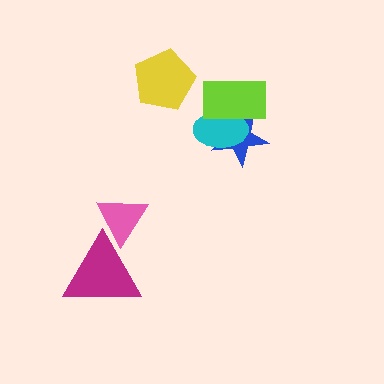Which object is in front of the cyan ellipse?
The lime rectangle is in front of the cyan ellipse.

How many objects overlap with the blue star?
2 objects overlap with the blue star.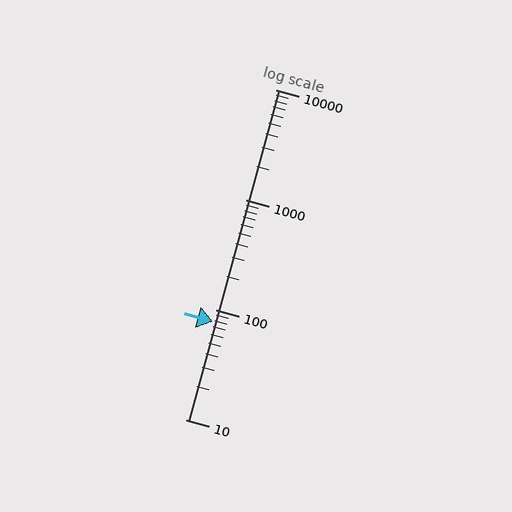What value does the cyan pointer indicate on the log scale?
The pointer indicates approximately 78.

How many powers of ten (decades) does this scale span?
The scale spans 3 decades, from 10 to 10000.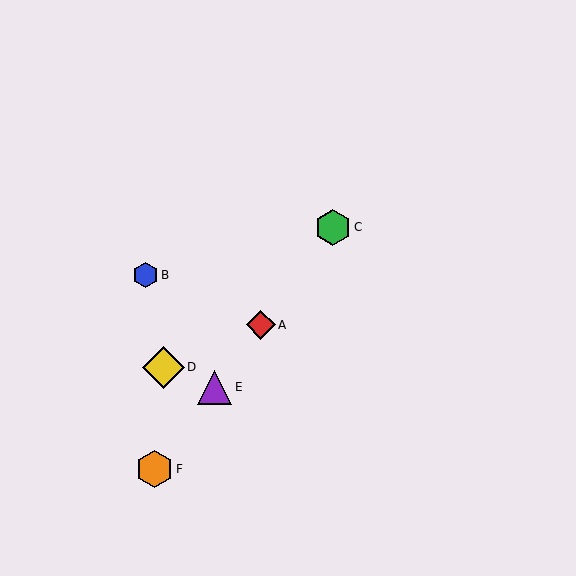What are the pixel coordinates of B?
Object B is at (146, 275).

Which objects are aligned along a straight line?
Objects A, C, E, F are aligned along a straight line.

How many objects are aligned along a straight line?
4 objects (A, C, E, F) are aligned along a straight line.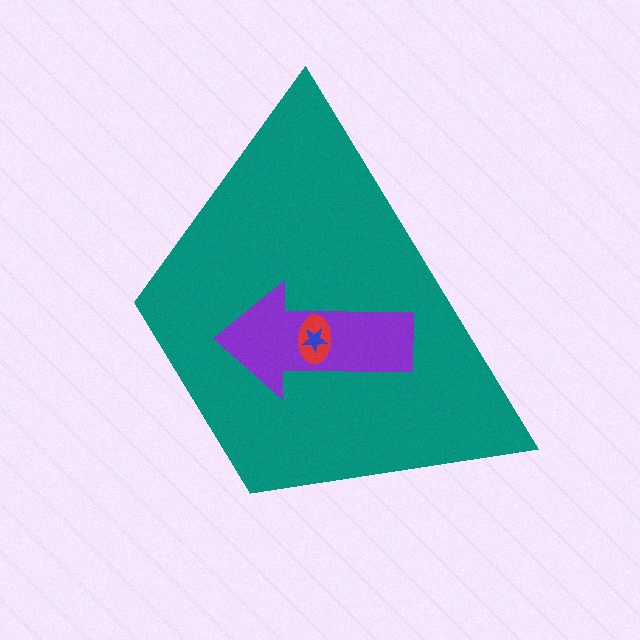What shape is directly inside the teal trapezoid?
The purple arrow.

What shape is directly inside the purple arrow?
The red ellipse.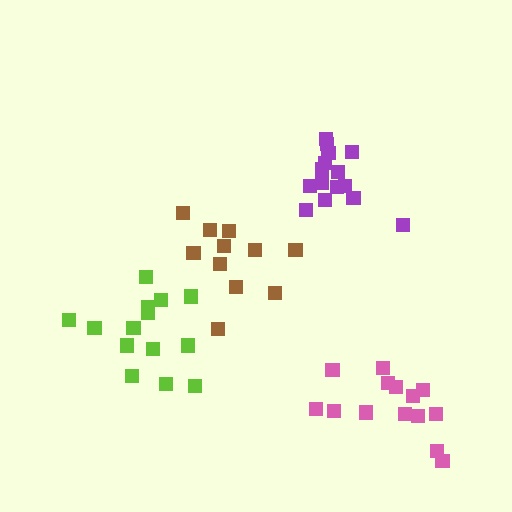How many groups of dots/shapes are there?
There are 4 groups.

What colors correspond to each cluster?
The clusters are colored: purple, pink, lime, brown.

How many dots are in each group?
Group 1: 15 dots, Group 2: 14 dots, Group 3: 14 dots, Group 4: 11 dots (54 total).